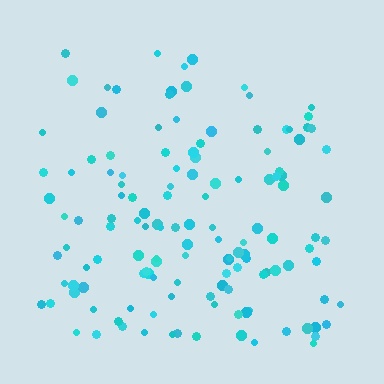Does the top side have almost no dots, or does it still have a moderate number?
Still a moderate number, just noticeably fewer than the bottom.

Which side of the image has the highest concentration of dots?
The bottom.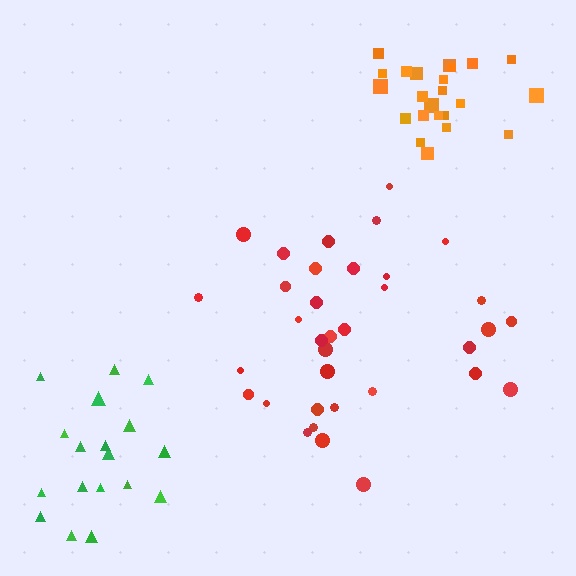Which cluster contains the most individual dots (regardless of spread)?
Red (35).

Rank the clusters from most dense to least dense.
orange, red, green.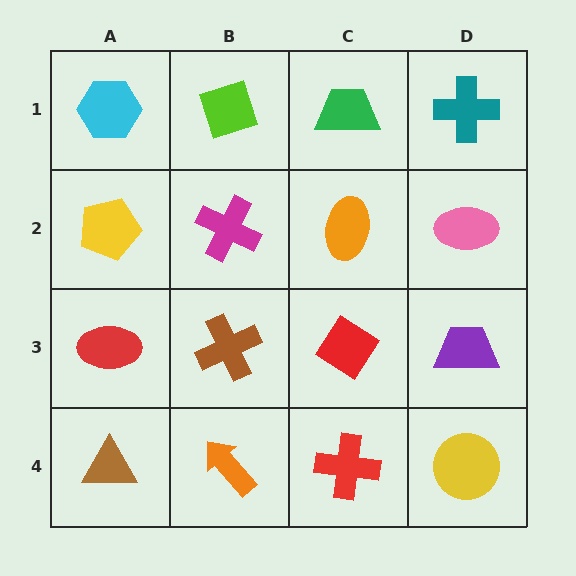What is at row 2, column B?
A magenta cross.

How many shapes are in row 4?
4 shapes.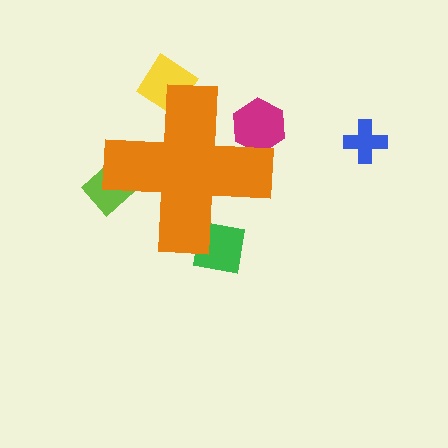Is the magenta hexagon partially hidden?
Yes, the magenta hexagon is partially hidden behind the orange cross.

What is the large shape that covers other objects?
An orange cross.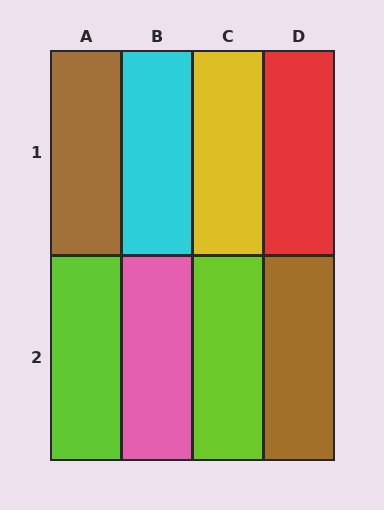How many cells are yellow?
1 cell is yellow.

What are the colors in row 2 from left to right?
Lime, pink, lime, brown.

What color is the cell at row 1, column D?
Red.